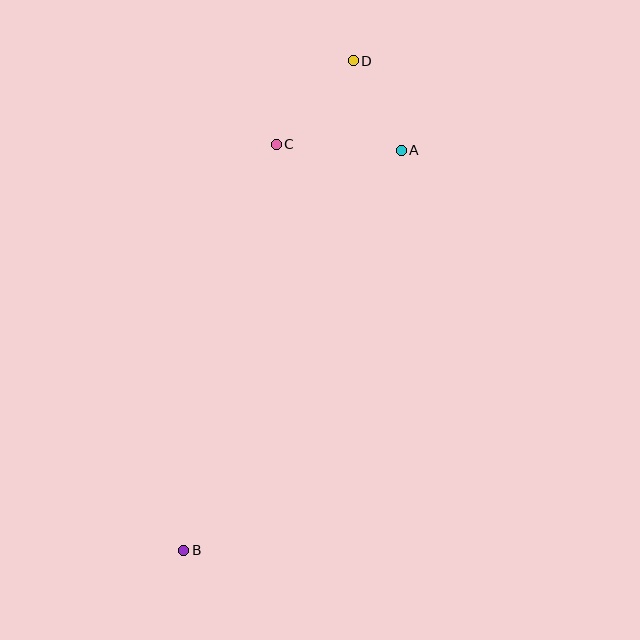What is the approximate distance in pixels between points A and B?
The distance between A and B is approximately 455 pixels.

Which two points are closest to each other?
Points A and D are closest to each other.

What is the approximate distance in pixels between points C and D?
The distance between C and D is approximately 113 pixels.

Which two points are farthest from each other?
Points B and D are farthest from each other.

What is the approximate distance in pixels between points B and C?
The distance between B and C is approximately 417 pixels.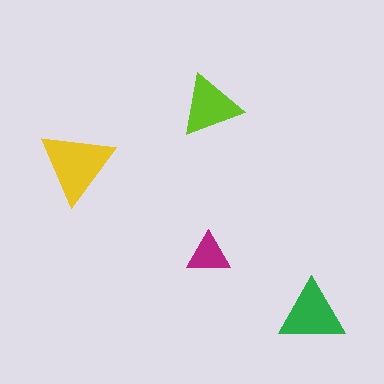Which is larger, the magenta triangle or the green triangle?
The green one.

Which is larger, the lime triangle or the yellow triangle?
The yellow one.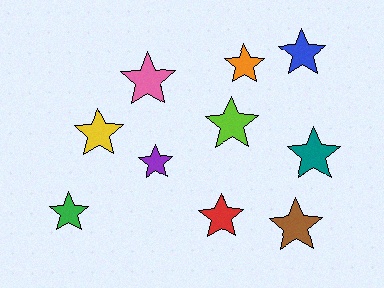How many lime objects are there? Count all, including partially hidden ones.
There is 1 lime object.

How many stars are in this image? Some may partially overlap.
There are 10 stars.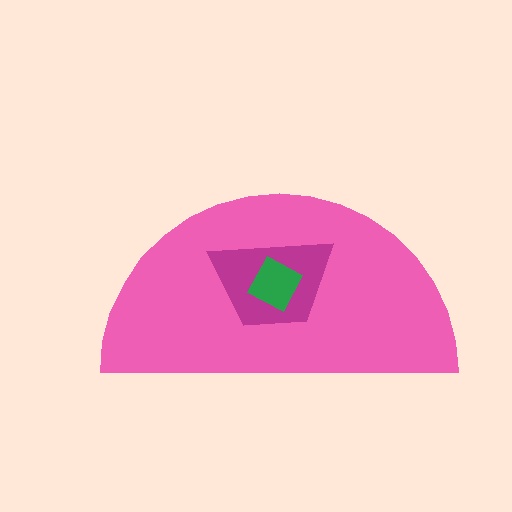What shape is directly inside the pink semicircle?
The magenta trapezoid.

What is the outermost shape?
The pink semicircle.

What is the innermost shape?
The green diamond.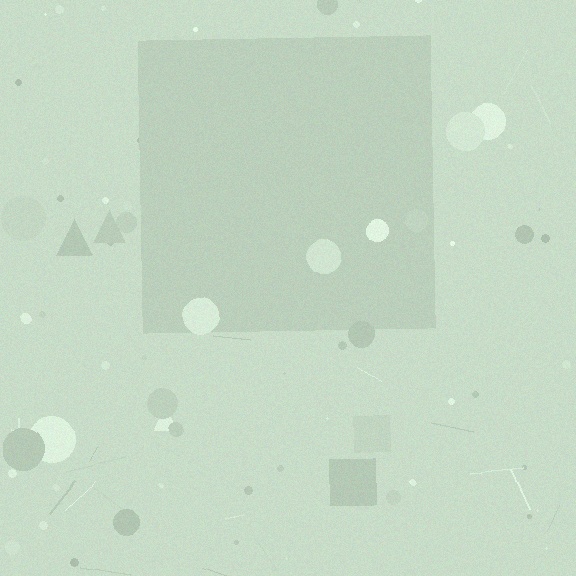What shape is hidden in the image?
A square is hidden in the image.